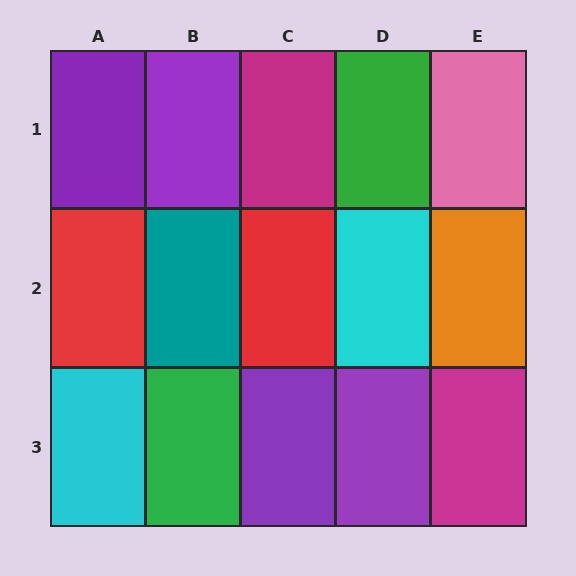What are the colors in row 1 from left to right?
Purple, purple, magenta, green, pink.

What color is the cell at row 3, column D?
Purple.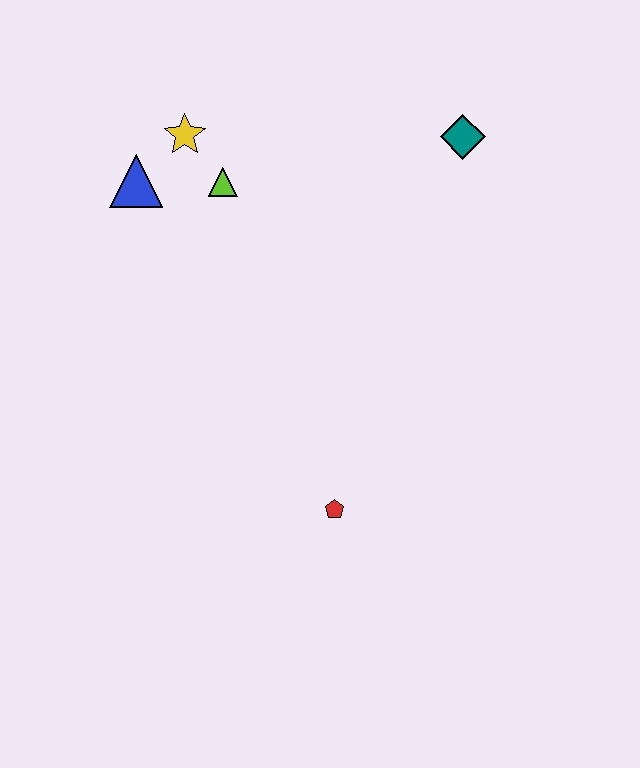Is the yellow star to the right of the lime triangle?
No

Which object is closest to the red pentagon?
The lime triangle is closest to the red pentagon.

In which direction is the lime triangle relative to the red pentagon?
The lime triangle is above the red pentagon.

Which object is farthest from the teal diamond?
The red pentagon is farthest from the teal diamond.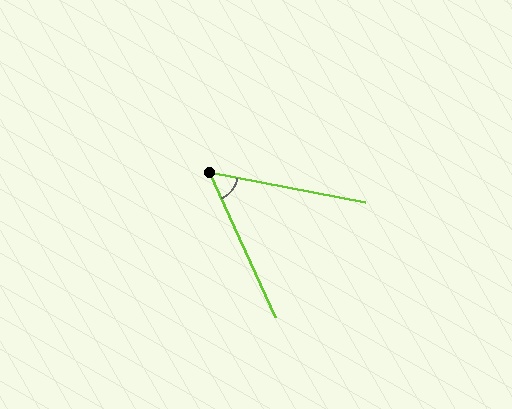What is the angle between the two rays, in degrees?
Approximately 55 degrees.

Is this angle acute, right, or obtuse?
It is acute.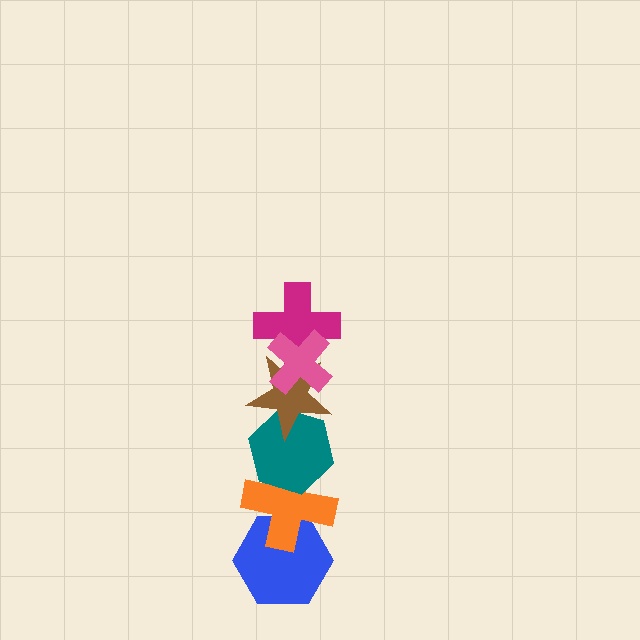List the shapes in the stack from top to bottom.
From top to bottom: the pink cross, the magenta cross, the brown star, the teal hexagon, the orange cross, the blue hexagon.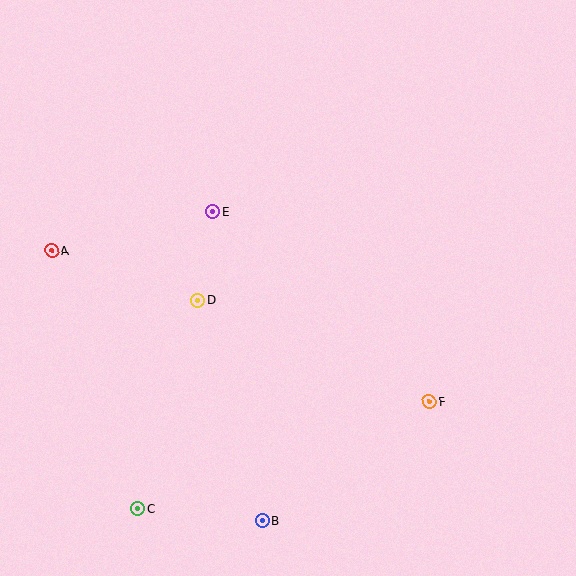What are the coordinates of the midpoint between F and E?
The midpoint between F and E is at (321, 307).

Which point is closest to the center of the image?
Point D at (198, 300) is closest to the center.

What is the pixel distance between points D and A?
The distance between D and A is 154 pixels.